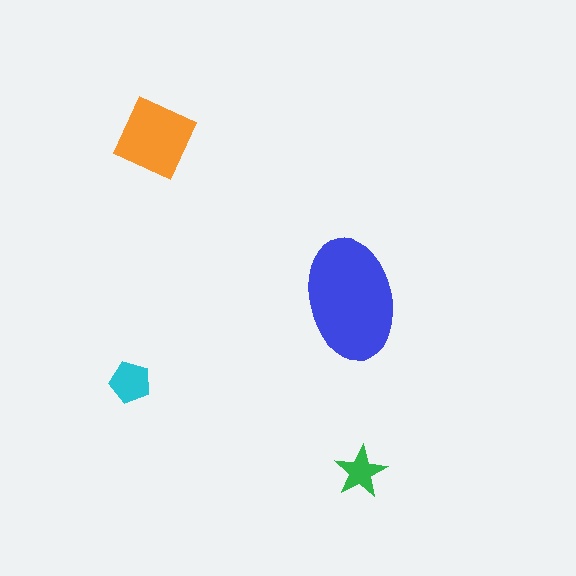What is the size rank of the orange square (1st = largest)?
2nd.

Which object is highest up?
The orange square is topmost.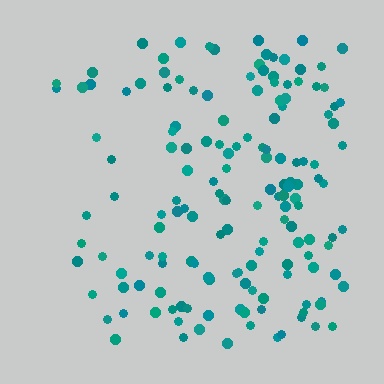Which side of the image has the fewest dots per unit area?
The left.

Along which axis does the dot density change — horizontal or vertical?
Horizontal.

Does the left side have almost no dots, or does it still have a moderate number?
Still a moderate number, just noticeably fewer than the right.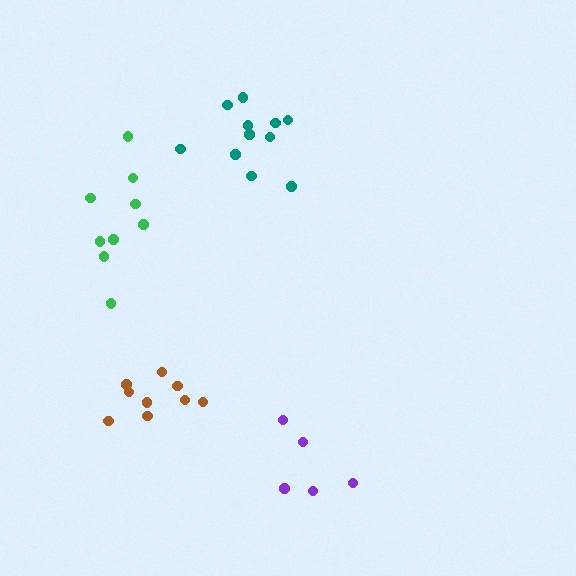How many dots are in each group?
Group 1: 9 dots, Group 2: 11 dots, Group 3: 9 dots, Group 4: 5 dots (34 total).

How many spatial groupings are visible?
There are 4 spatial groupings.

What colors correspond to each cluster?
The clusters are colored: green, teal, brown, purple.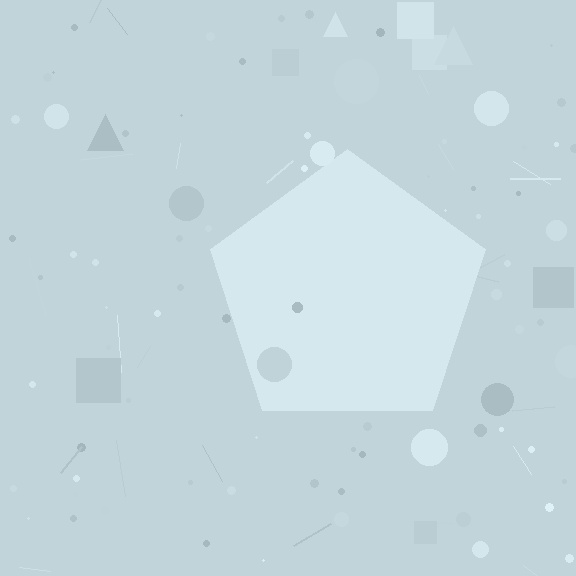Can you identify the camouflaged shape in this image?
The camouflaged shape is a pentagon.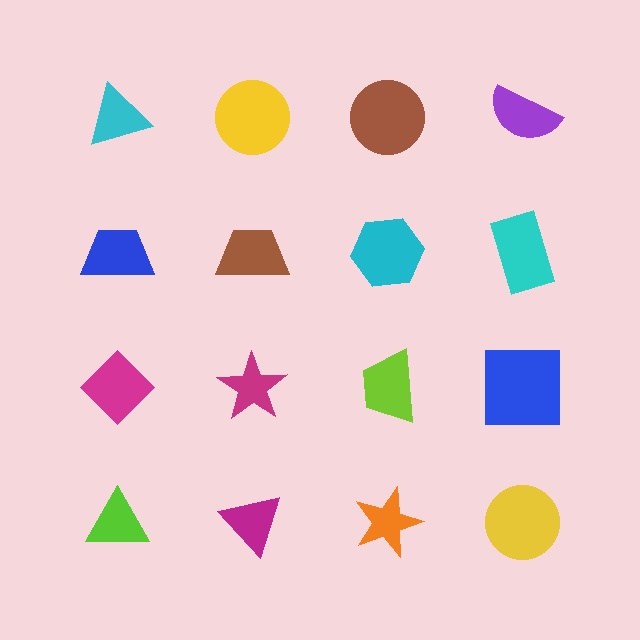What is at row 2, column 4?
A cyan rectangle.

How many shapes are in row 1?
4 shapes.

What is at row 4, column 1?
A lime triangle.